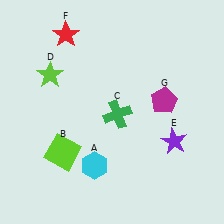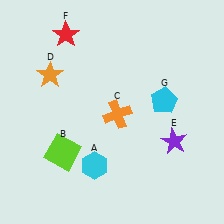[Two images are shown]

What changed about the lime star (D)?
In Image 1, D is lime. In Image 2, it changed to orange.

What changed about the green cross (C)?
In Image 1, C is green. In Image 2, it changed to orange.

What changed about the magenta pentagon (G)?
In Image 1, G is magenta. In Image 2, it changed to cyan.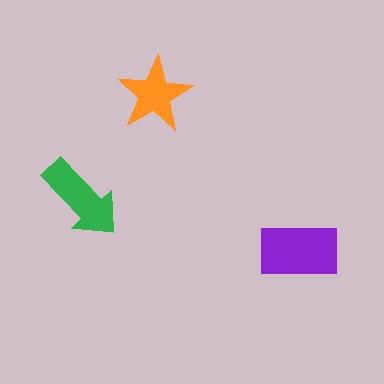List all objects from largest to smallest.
The purple rectangle, the green arrow, the orange star.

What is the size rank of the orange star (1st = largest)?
3rd.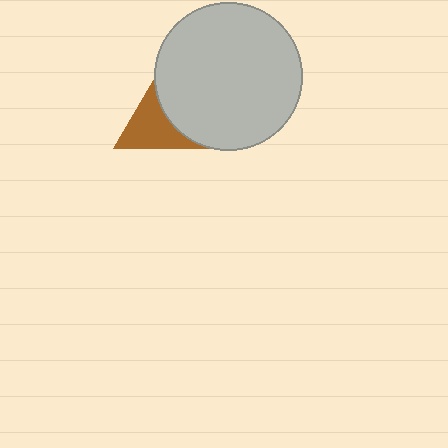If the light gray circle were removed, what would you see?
You would see the complete brown triangle.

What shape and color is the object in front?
The object in front is a light gray circle.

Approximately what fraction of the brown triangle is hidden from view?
Roughly 55% of the brown triangle is hidden behind the light gray circle.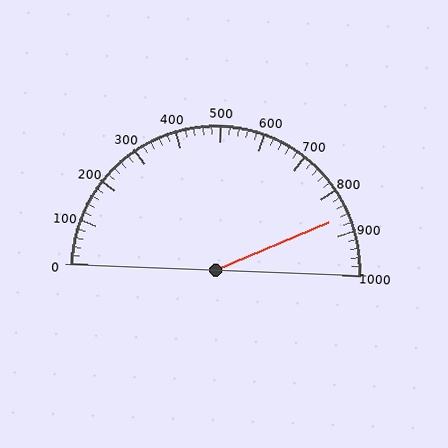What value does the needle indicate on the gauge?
The needle indicates approximately 860.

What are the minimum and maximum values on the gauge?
The gauge ranges from 0 to 1000.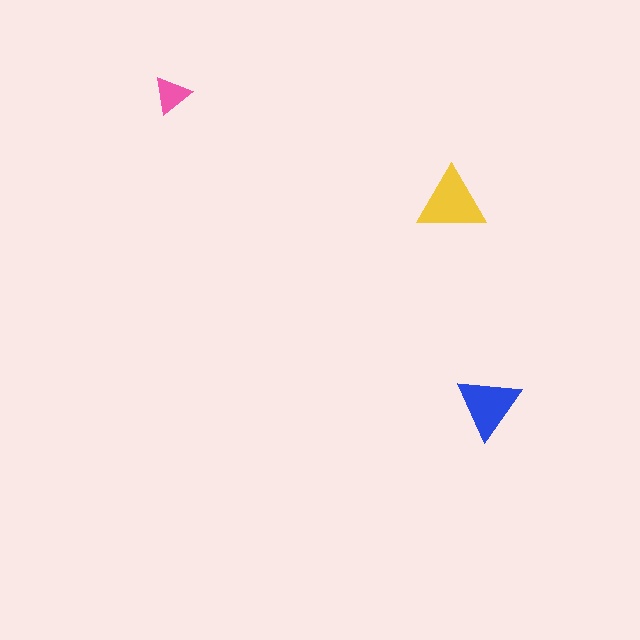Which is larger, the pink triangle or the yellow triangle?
The yellow one.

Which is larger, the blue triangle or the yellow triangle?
The yellow one.